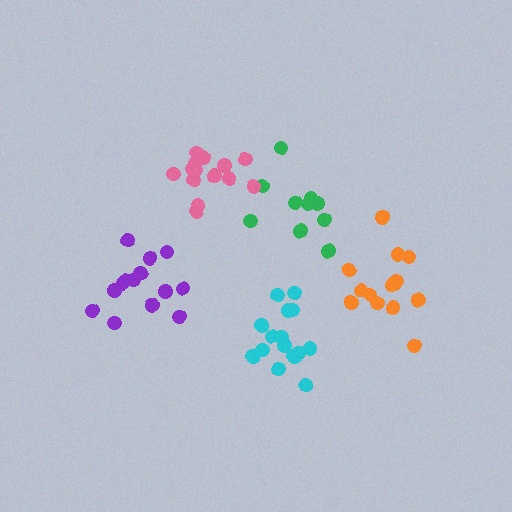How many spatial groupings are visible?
There are 5 spatial groupings.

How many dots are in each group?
Group 1: 15 dots, Group 2: 10 dots, Group 3: 14 dots, Group 4: 15 dots, Group 5: 14 dots (68 total).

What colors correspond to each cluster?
The clusters are colored: cyan, green, orange, pink, purple.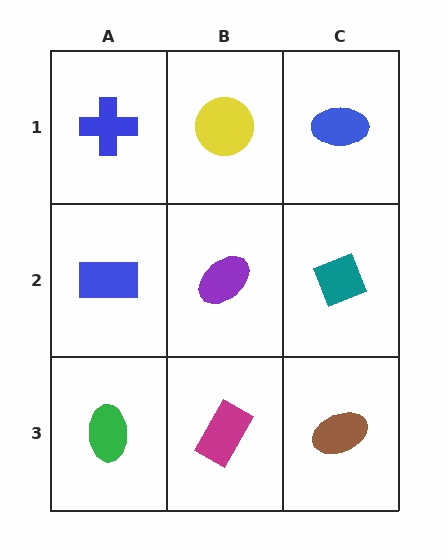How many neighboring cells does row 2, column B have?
4.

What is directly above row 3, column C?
A teal diamond.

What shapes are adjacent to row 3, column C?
A teal diamond (row 2, column C), a magenta rectangle (row 3, column B).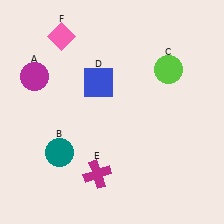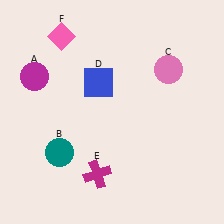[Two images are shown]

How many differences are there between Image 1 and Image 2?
There is 1 difference between the two images.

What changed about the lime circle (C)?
In Image 1, C is lime. In Image 2, it changed to pink.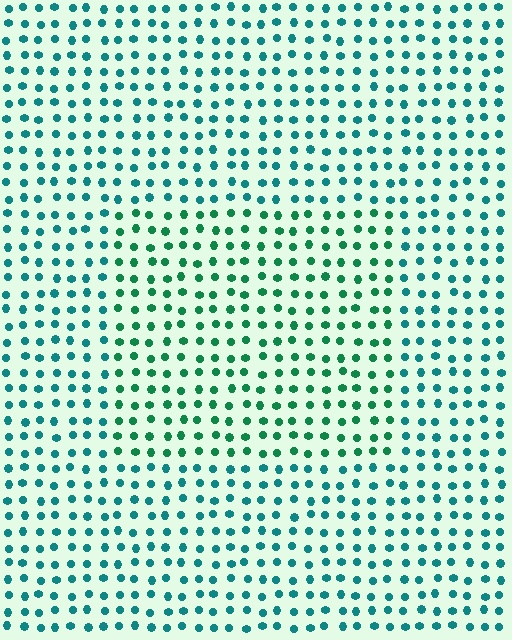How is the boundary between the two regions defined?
The boundary is defined purely by a slight shift in hue (about 30 degrees). Spacing, size, and orientation are identical on both sides.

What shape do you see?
I see a rectangle.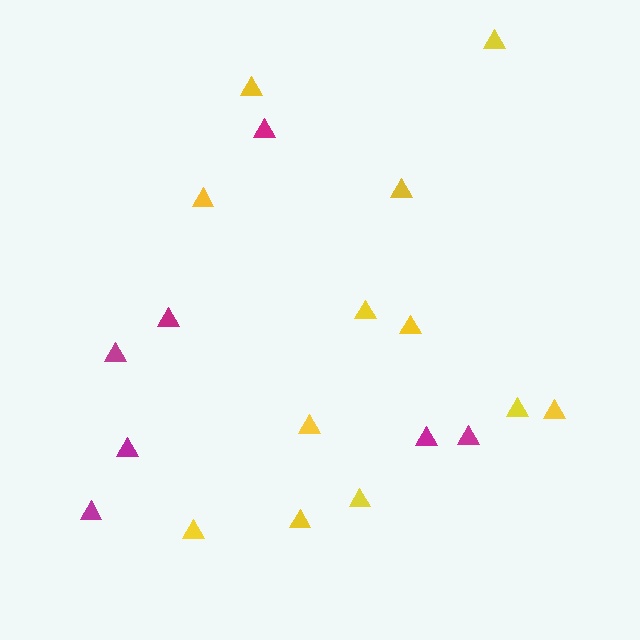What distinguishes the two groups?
There are 2 groups: one group of yellow triangles (12) and one group of magenta triangles (7).